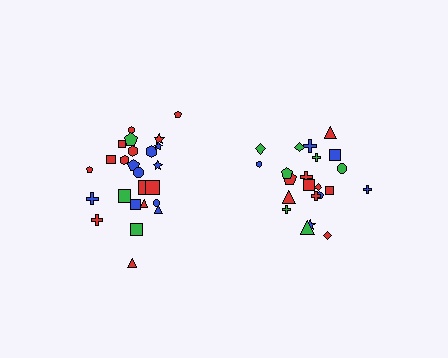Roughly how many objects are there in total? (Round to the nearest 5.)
Roughly 45 objects in total.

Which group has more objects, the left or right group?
The left group.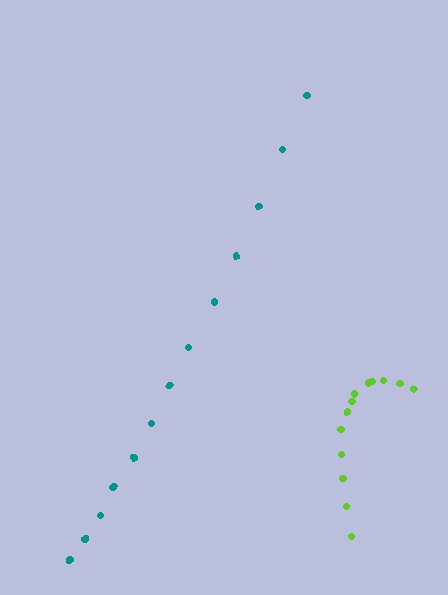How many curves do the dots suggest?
There are 2 distinct paths.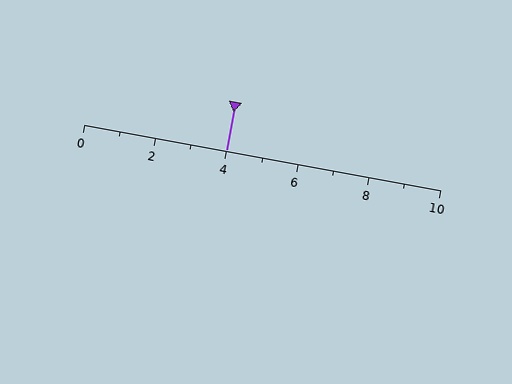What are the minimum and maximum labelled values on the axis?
The axis runs from 0 to 10.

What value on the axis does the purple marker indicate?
The marker indicates approximately 4.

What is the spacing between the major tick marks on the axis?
The major ticks are spaced 2 apart.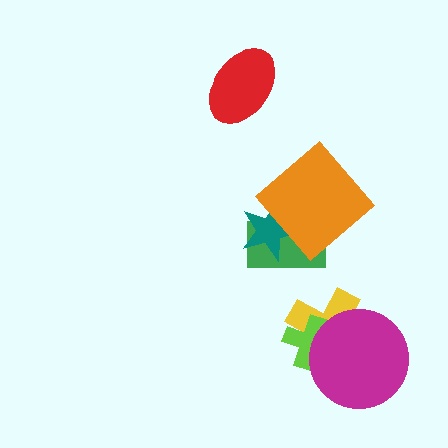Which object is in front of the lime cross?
The magenta circle is in front of the lime cross.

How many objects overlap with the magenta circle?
2 objects overlap with the magenta circle.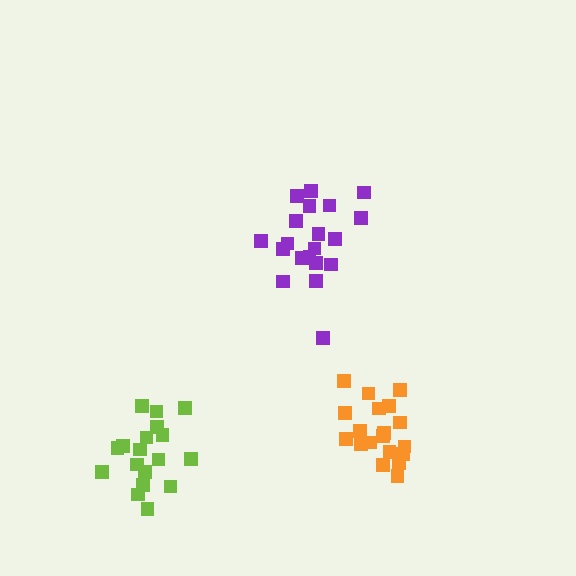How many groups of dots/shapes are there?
There are 3 groups.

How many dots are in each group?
Group 1: 20 dots, Group 2: 18 dots, Group 3: 19 dots (57 total).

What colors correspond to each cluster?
The clusters are colored: purple, lime, orange.